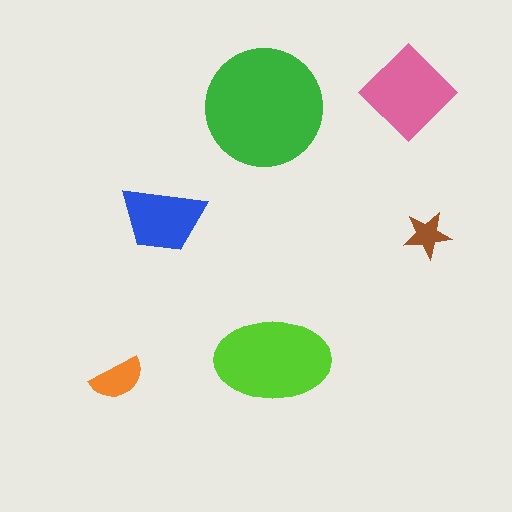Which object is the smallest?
The brown star.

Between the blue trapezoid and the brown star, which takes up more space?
The blue trapezoid.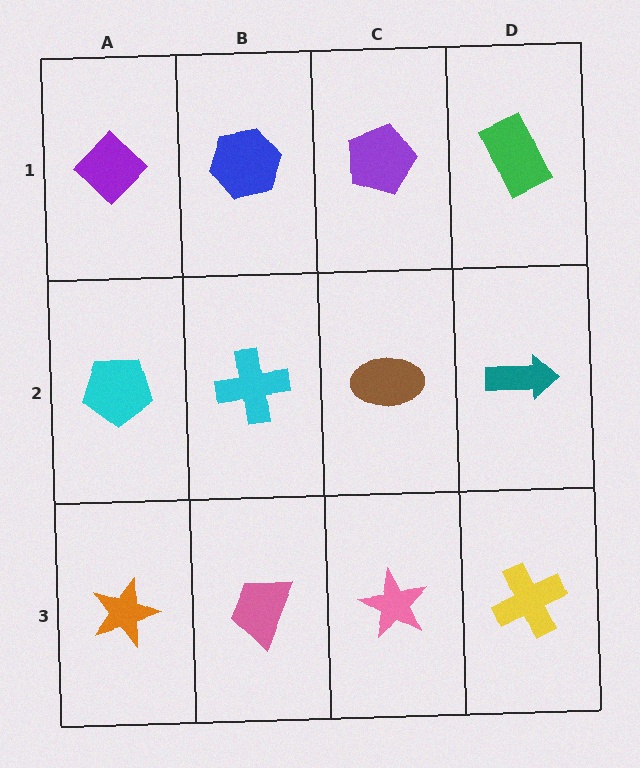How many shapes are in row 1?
4 shapes.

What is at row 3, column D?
A yellow cross.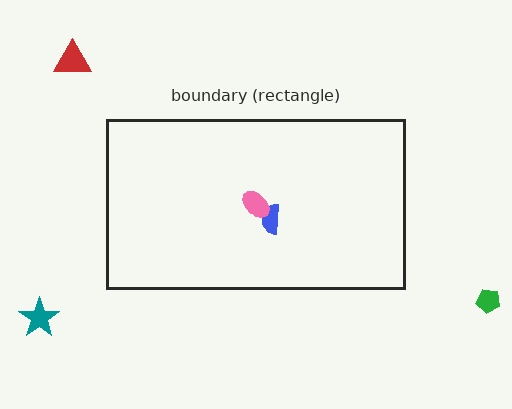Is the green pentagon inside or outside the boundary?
Outside.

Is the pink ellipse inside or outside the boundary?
Inside.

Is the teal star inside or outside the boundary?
Outside.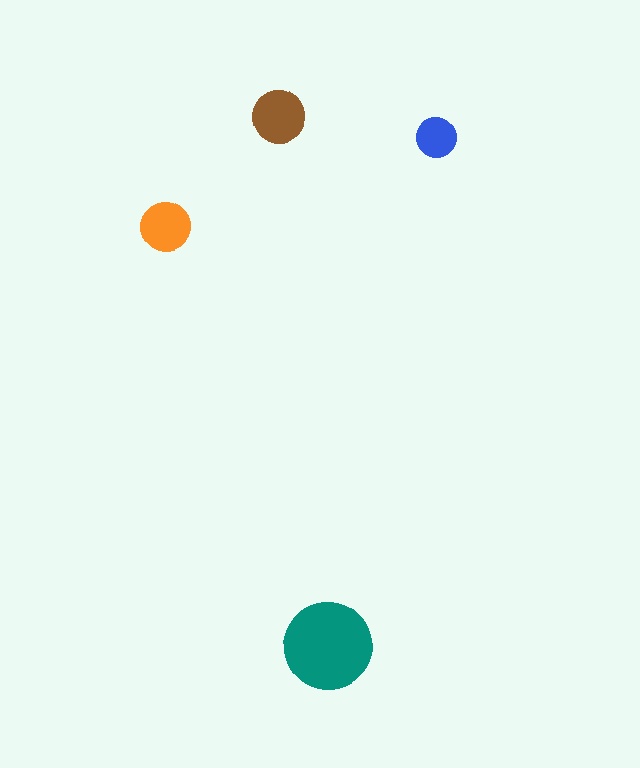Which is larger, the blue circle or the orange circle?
The orange one.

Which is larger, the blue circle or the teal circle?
The teal one.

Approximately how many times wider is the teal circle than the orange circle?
About 2 times wider.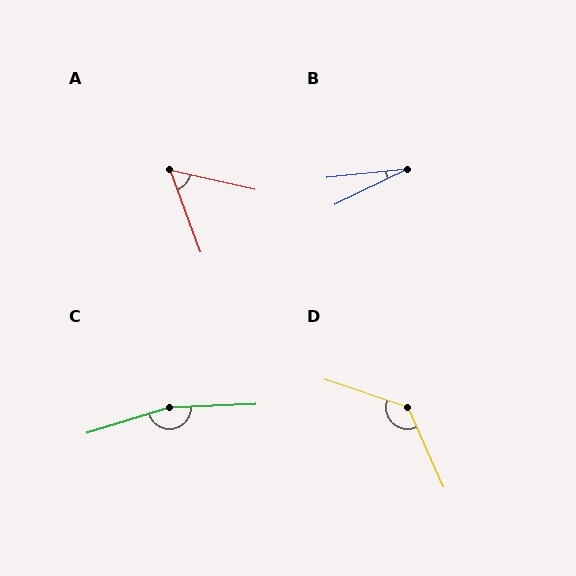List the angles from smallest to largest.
B (20°), A (57°), D (133°), C (166°).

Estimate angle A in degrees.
Approximately 57 degrees.